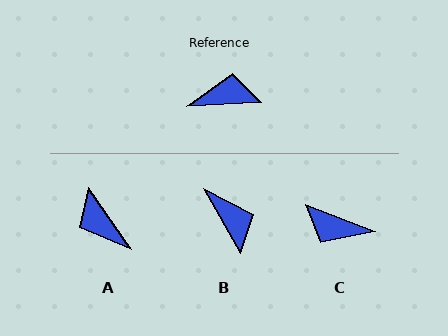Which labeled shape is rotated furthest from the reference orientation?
C, about 156 degrees away.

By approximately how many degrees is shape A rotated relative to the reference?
Approximately 122 degrees counter-clockwise.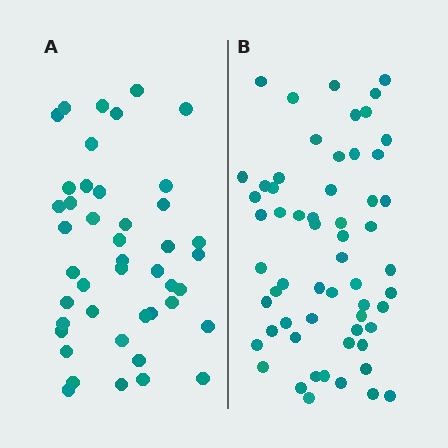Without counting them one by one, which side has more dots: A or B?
Region B (the right region) has more dots.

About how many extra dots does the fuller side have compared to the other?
Region B has approximately 15 more dots than region A.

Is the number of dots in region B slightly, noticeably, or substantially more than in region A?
Region B has noticeably more, but not dramatically so. The ratio is roughly 1.3 to 1.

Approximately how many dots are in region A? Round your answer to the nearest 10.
About 40 dots. (The exact count is 44, which rounds to 40.)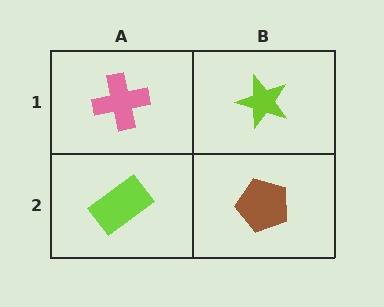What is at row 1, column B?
A lime star.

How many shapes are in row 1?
2 shapes.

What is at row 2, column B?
A brown pentagon.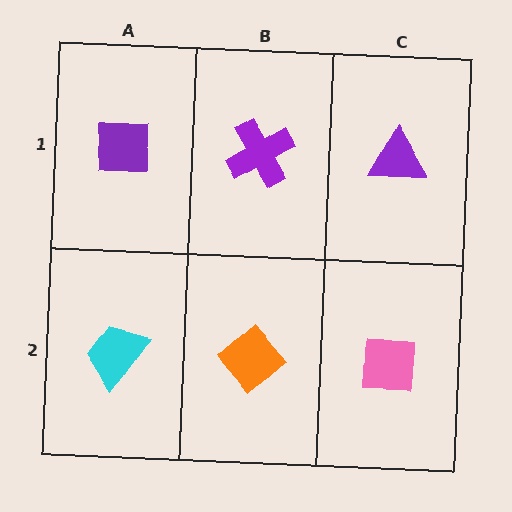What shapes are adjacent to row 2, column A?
A purple square (row 1, column A), an orange diamond (row 2, column B).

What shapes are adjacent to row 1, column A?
A cyan trapezoid (row 2, column A), a purple cross (row 1, column B).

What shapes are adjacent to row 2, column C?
A purple triangle (row 1, column C), an orange diamond (row 2, column B).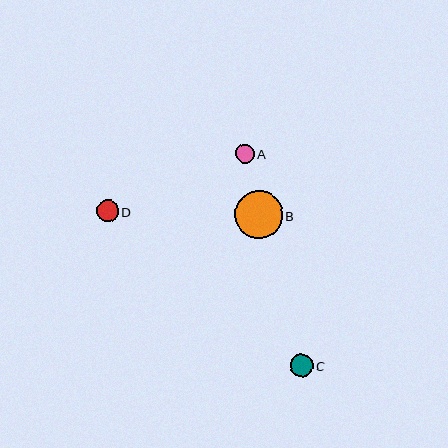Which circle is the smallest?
Circle A is the smallest with a size of approximately 19 pixels.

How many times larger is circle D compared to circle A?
Circle D is approximately 1.2 times the size of circle A.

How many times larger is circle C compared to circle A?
Circle C is approximately 1.2 times the size of circle A.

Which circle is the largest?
Circle B is the largest with a size of approximately 48 pixels.